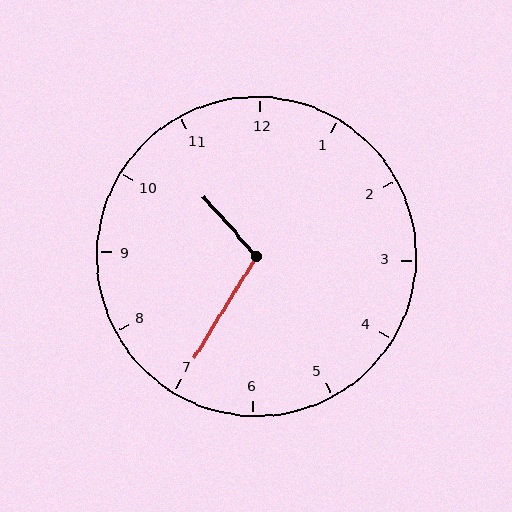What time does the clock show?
10:35.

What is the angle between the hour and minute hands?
Approximately 108 degrees.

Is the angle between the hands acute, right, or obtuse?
It is obtuse.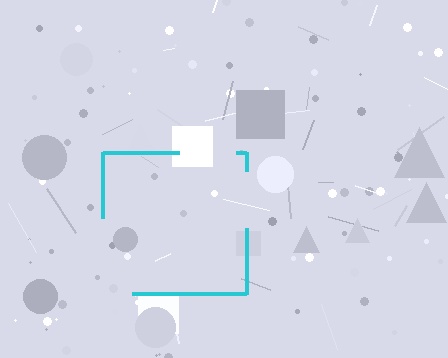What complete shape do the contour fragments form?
The contour fragments form a square.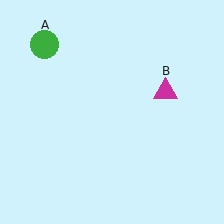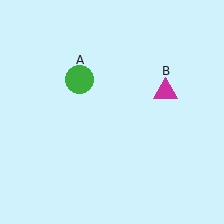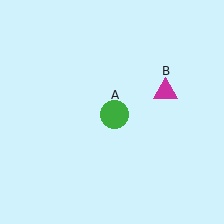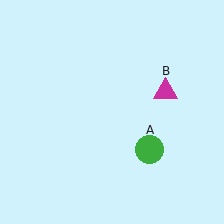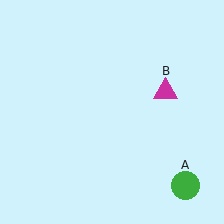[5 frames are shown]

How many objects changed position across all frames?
1 object changed position: green circle (object A).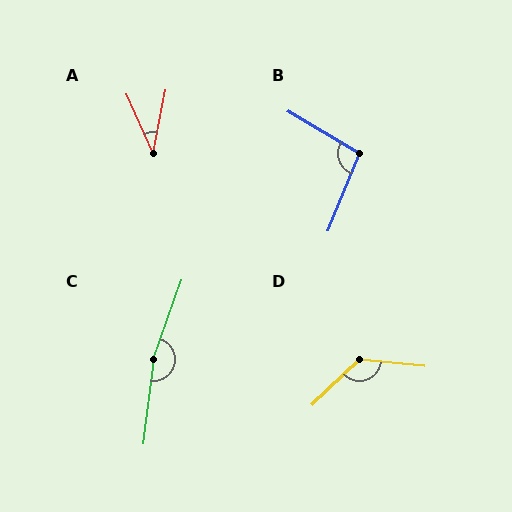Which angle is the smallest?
A, at approximately 35 degrees.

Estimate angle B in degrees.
Approximately 99 degrees.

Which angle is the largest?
C, at approximately 167 degrees.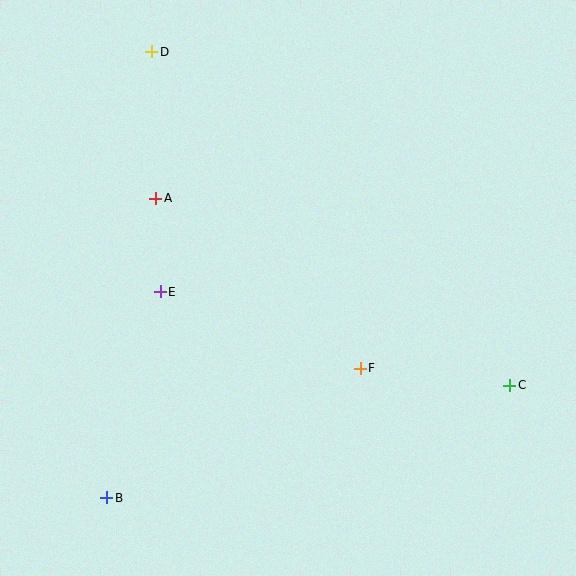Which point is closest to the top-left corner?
Point D is closest to the top-left corner.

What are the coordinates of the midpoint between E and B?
The midpoint between E and B is at (133, 395).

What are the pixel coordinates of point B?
Point B is at (107, 498).